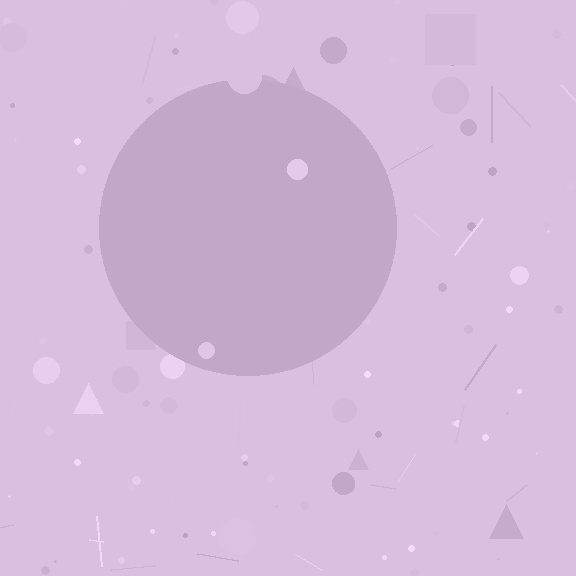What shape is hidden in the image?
A circle is hidden in the image.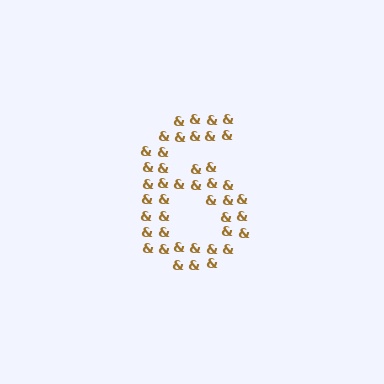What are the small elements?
The small elements are ampersands.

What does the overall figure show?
The overall figure shows the digit 6.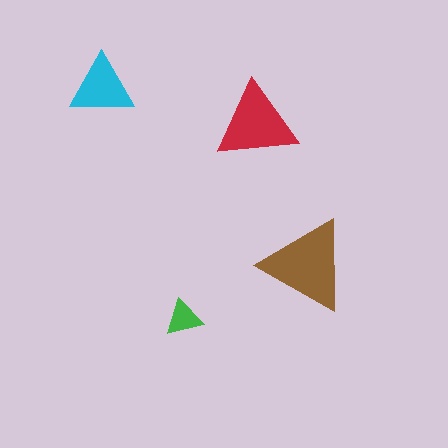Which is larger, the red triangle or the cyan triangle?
The red one.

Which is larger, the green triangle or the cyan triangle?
The cyan one.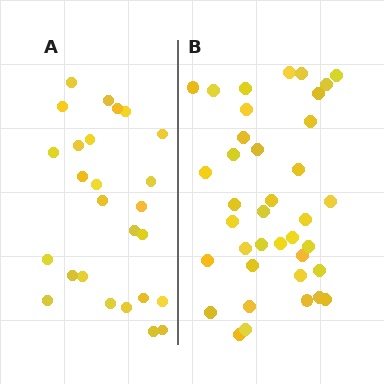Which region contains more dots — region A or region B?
Region B (the right region) has more dots.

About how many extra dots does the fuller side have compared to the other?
Region B has roughly 12 or so more dots than region A.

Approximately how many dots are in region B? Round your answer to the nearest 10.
About 40 dots. (The exact count is 38, which rounds to 40.)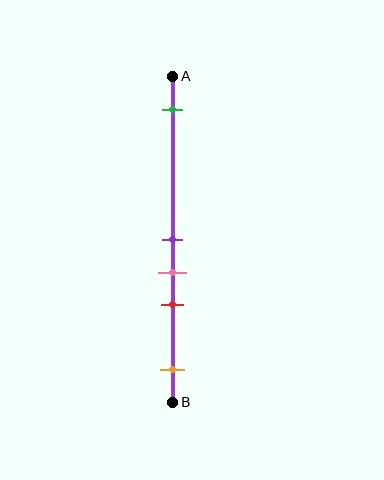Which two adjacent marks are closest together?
The purple and pink marks are the closest adjacent pair.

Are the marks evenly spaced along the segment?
No, the marks are not evenly spaced.